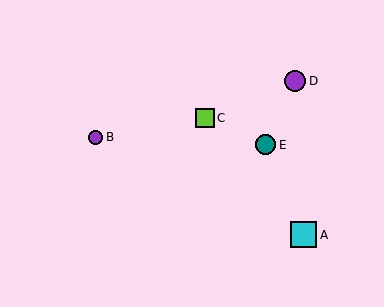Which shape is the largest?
The cyan square (labeled A) is the largest.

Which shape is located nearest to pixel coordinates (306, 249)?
The cyan square (labeled A) at (304, 235) is nearest to that location.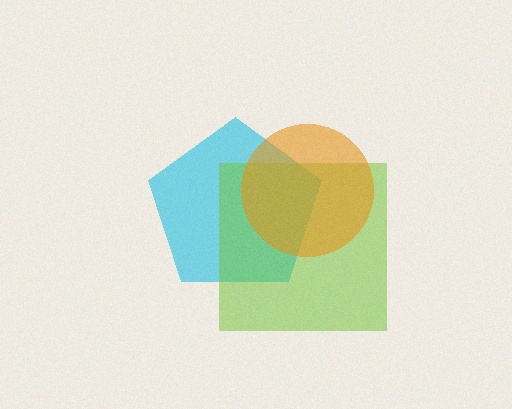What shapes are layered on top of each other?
The layered shapes are: a cyan pentagon, a lime square, an orange circle.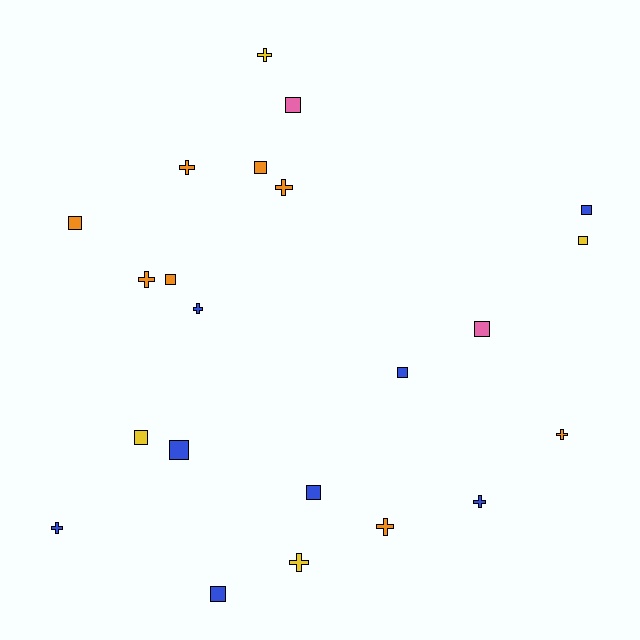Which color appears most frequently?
Blue, with 8 objects.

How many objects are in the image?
There are 22 objects.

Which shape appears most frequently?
Square, with 12 objects.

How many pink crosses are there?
There are no pink crosses.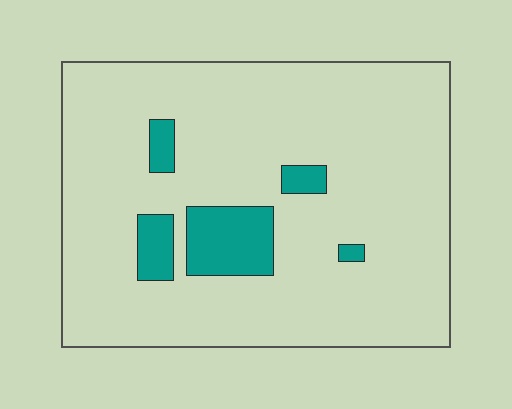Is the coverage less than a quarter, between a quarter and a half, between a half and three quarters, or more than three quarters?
Less than a quarter.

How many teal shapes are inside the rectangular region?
5.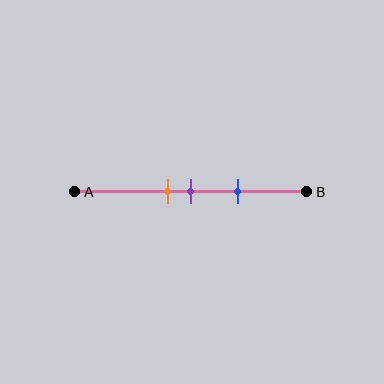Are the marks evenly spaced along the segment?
Yes, the marks are approximately evenly spaced.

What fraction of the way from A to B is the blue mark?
The blue mark is approximately 70% (0.7) of the way from A to B.